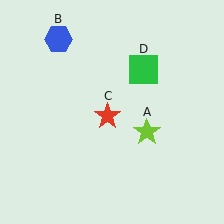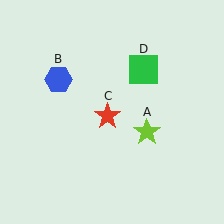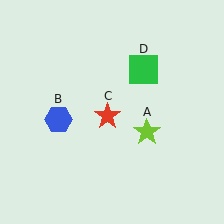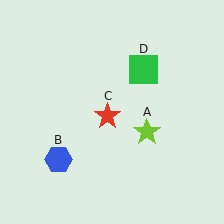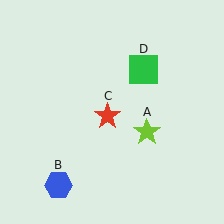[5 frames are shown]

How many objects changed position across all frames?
1 object changed position: blue hexagon (object B).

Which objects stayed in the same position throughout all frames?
Lime star (object A) and red star (object C) and green square (object D) remained stationary.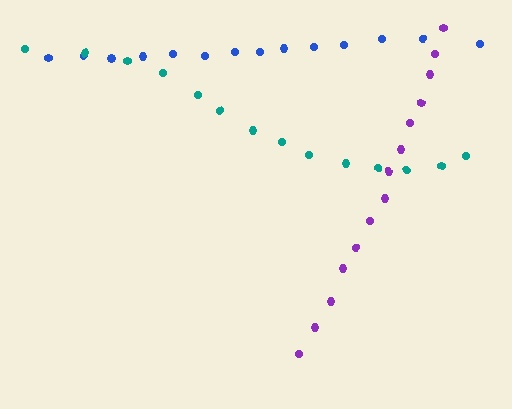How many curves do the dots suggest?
There are 3 distinct paths.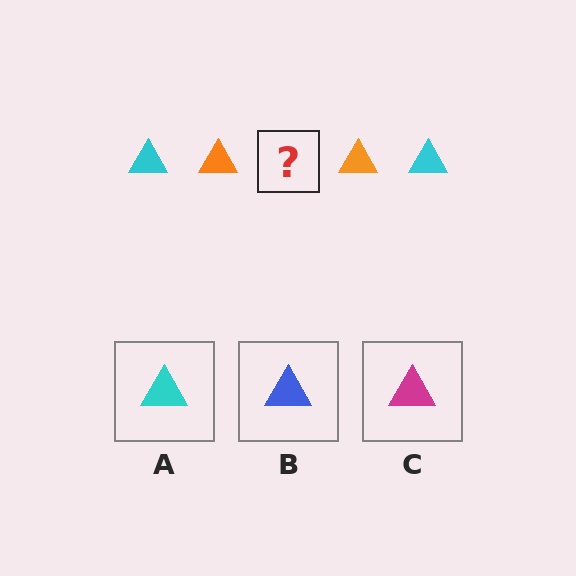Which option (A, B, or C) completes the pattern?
A.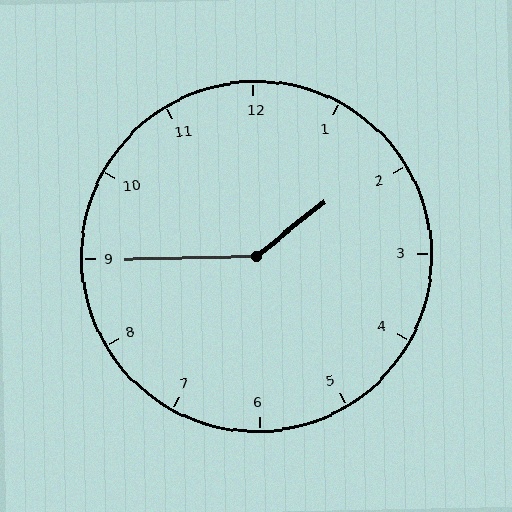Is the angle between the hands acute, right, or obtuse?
It is obtuse.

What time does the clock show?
1:45.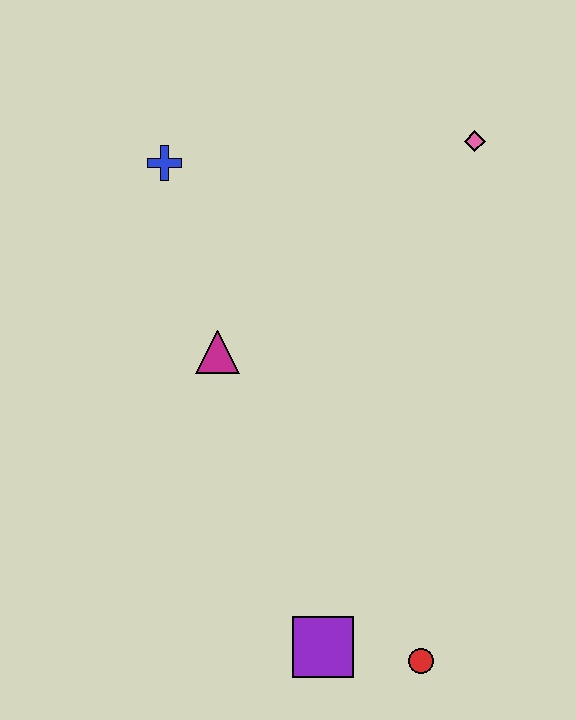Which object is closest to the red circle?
The purple square is closest to the red circle.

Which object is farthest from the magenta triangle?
The red circle is farthest from the magenta triangle.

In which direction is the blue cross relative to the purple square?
The blue cross is above the purple square.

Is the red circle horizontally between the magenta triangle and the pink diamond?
Yes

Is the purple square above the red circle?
Yes